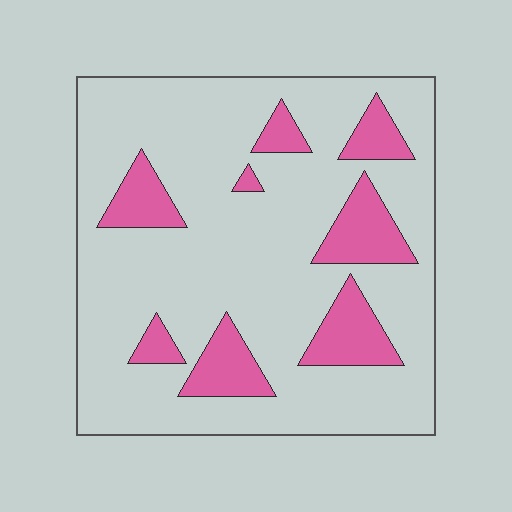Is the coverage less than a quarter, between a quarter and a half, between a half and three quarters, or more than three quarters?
Less than a quarter.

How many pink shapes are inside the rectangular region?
8.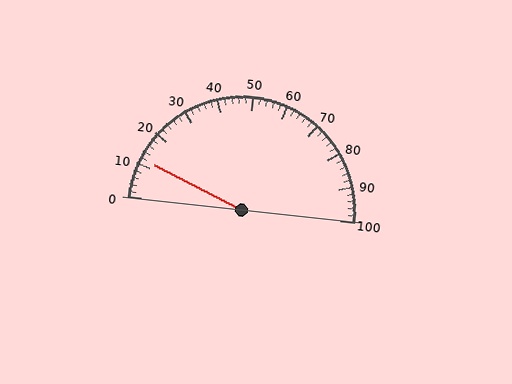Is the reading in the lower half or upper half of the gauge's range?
The reading is in the lower half of the range (0 to 100).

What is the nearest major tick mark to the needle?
The nearest major tick mark is 10.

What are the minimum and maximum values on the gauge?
The gauge ranges from 0 to 100.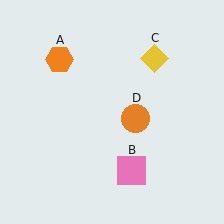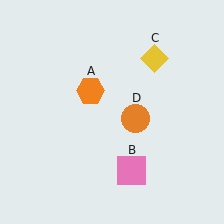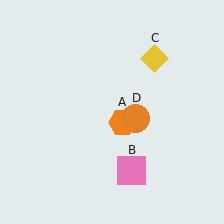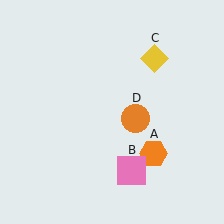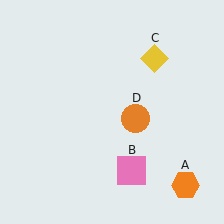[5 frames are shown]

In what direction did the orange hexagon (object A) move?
The orange hexagon (object A) moved down and to the right.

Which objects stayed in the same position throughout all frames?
Pink square (object B) and yellow diamond (object C) and orange circle (object D) remained stationary.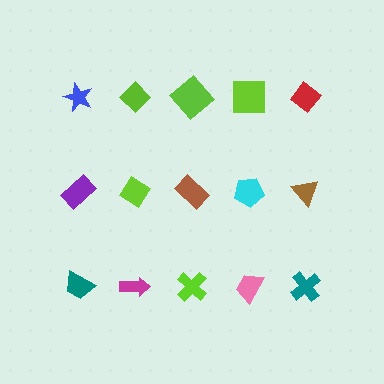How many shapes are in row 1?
5 shapes.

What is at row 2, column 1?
A purple rectangle.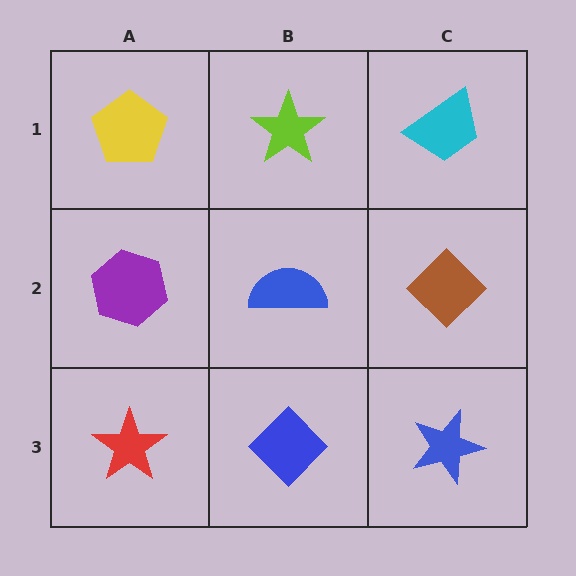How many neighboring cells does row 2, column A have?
3.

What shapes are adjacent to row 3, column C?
A brown diamond (row 2, column C), a blue diamond (row 3, column B).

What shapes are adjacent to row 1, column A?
A purple hexagon (row 2, column A), a lime star (row 1, column B).